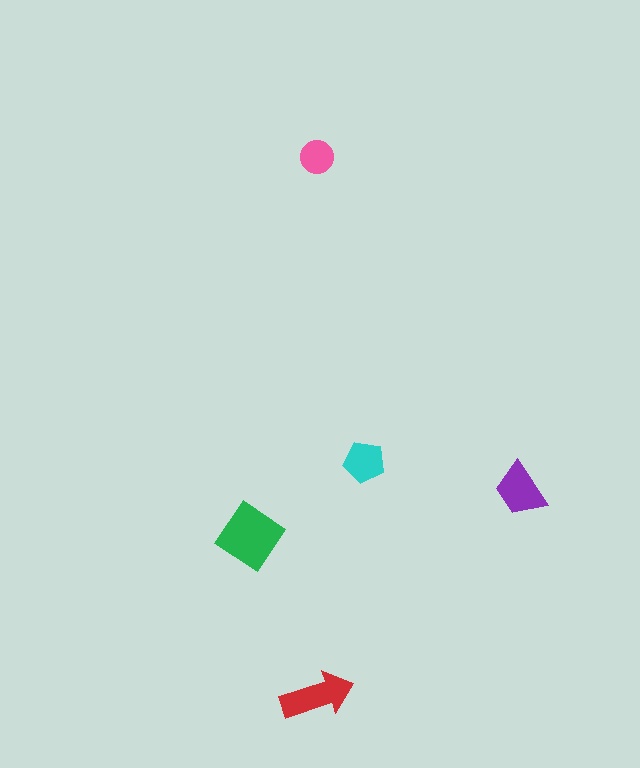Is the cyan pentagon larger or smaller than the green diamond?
Smaller.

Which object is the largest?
The green diamond.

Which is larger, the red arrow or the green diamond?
The green diamond.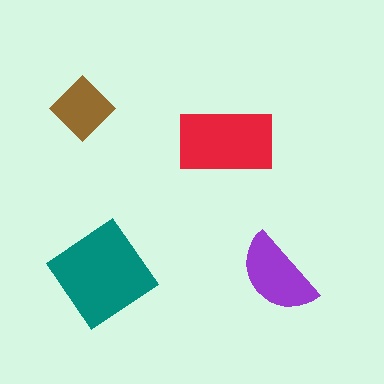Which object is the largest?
The teal diamond.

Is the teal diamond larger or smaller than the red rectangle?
Larger.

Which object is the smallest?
The brown diamond.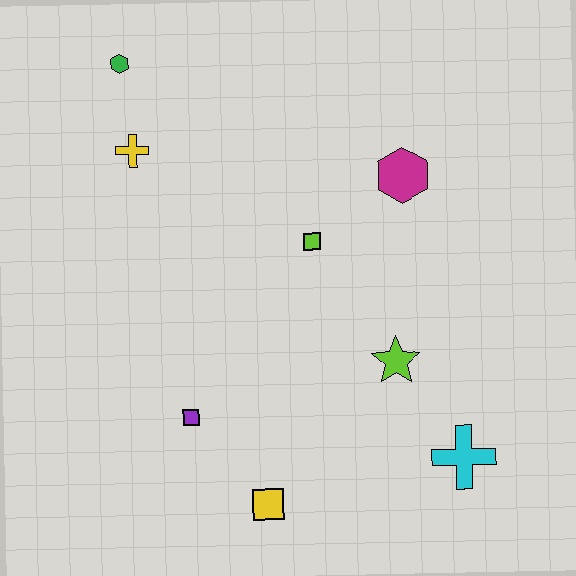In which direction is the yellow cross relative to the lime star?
The yellow cross is to the left of the lime star.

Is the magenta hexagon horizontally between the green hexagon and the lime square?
No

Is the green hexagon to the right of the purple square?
No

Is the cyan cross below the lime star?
Yes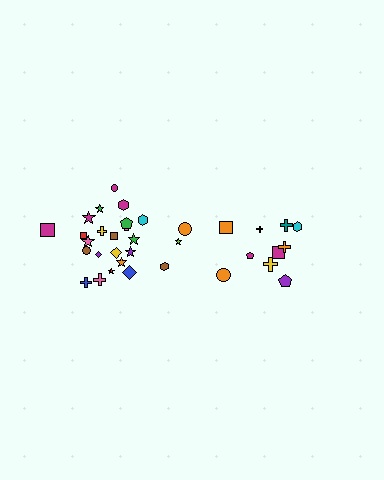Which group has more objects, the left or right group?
The left group.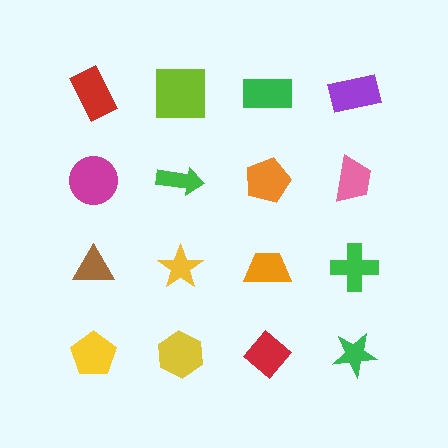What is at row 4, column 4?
A green star.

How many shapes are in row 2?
4 shapes.